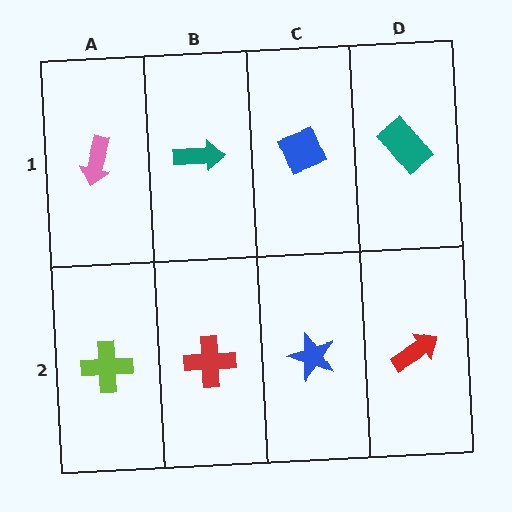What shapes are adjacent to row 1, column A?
A lime cross (row 2, column A), a teal arrow (row 1, column B).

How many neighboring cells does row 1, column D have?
2.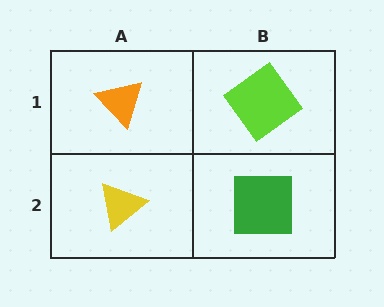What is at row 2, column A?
A yellow triangle.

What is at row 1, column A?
An orange triangle.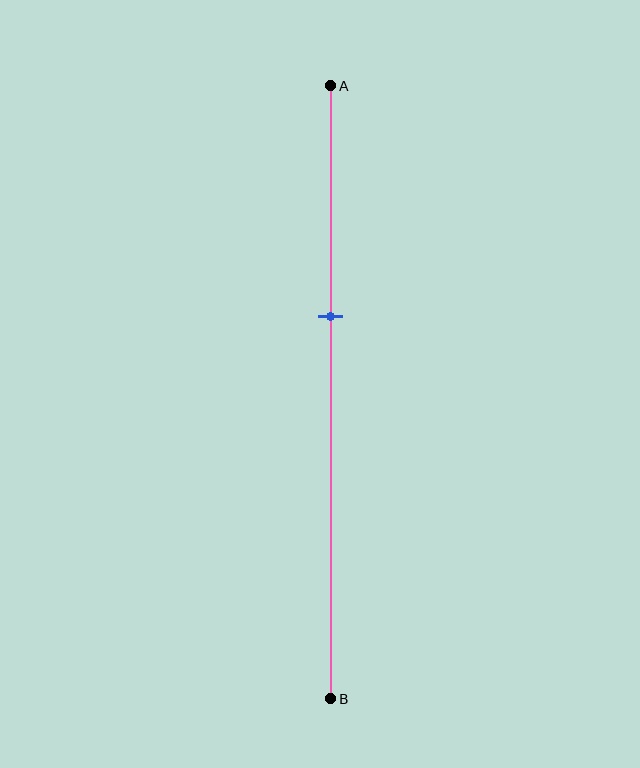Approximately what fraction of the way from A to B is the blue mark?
The blue mark is approximately 40% of the way from A to B.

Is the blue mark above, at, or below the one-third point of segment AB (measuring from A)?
The blue mark is below the one-third point of segment AB.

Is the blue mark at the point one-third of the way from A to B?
No, the mark is at about 40% from A, not at the 33% one-third point.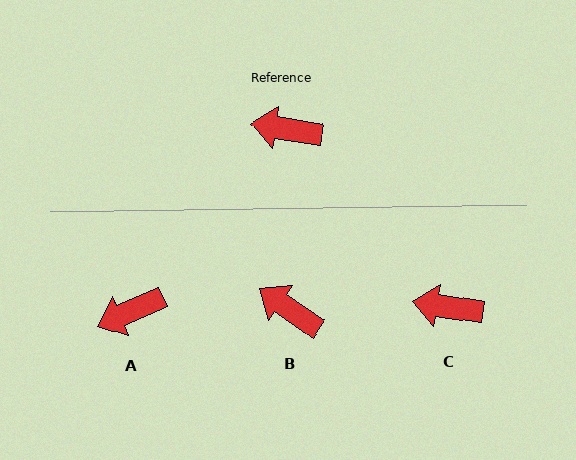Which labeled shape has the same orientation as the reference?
C.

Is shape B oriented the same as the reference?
No, it is off by about 25 degrees.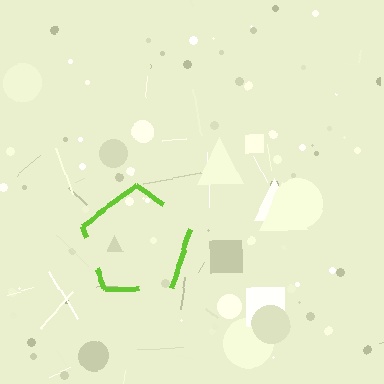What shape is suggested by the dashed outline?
The dashed outline suggests a pentagon.